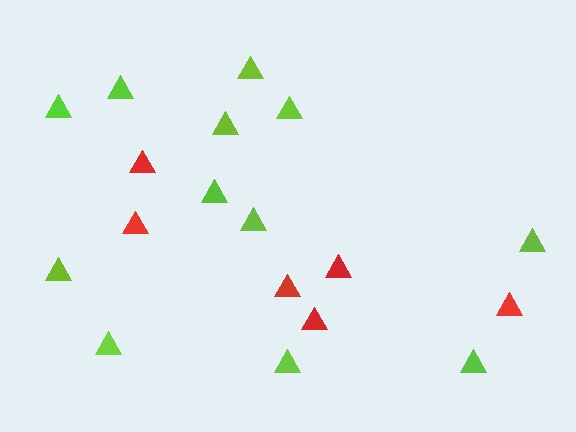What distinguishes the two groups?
There are 2 groups: one group of red triangles (6) and one group of lime triangles (12).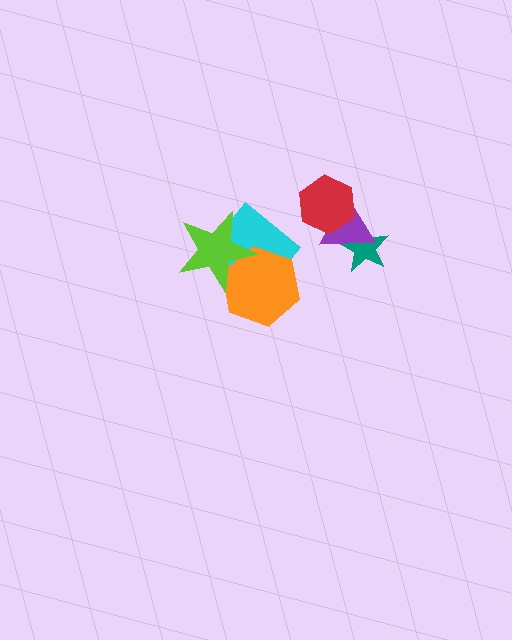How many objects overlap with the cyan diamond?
2 objects overlap with the cyan diamond.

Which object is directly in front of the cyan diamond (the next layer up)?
The orange hexagon is directly in front of the cyan diamond.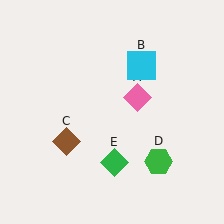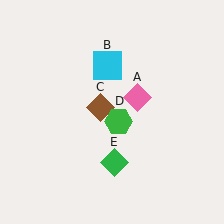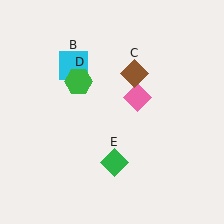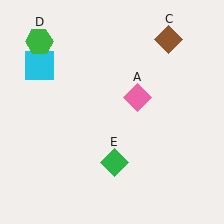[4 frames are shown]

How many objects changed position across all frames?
3 objects changed position: cyan square (object B), brown diamond (object C), green hexagon (object D).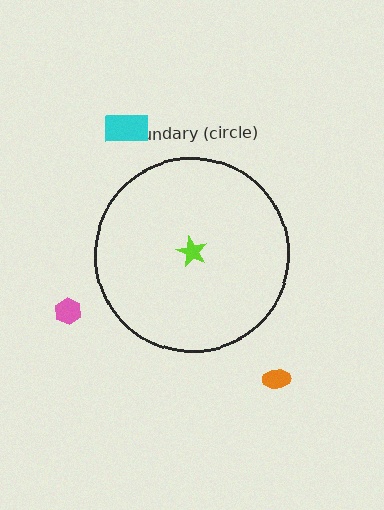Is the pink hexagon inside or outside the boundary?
Outside.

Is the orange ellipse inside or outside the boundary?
Outside.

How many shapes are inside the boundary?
1 inside, 3 outside.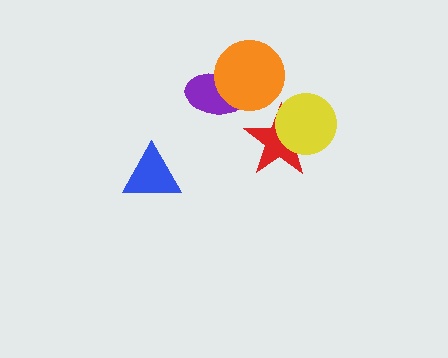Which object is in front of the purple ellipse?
The orange circle is in front of the purple ellipse.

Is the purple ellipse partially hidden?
Yes, it is partially covered by another shape.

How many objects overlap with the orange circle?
1 object overlaps with the orange circle.